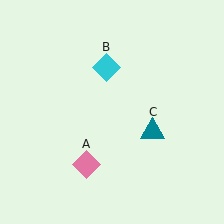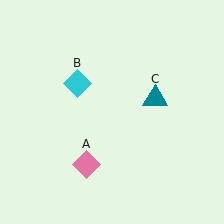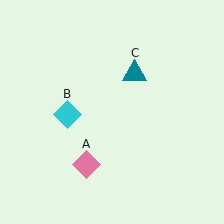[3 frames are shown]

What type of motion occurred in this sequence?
The cyan diamond (object B), teal triangle (object C) rotated counterclockwise around the center of the scene.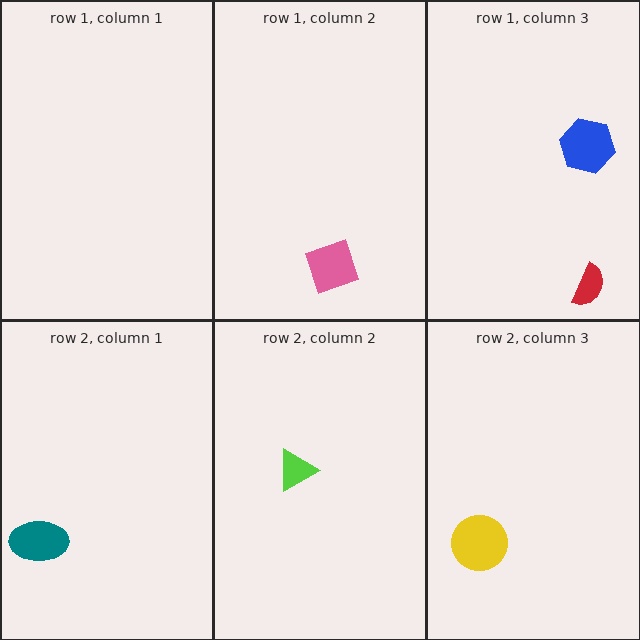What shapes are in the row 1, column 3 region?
The red semicircle, the blue hexagon.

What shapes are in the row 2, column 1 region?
The teal ellipse.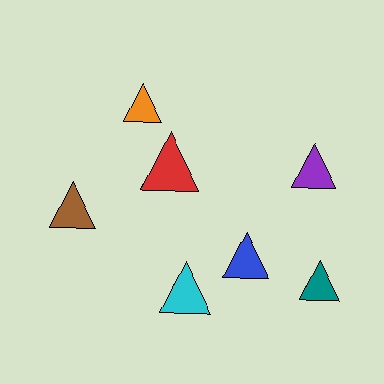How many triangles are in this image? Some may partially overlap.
There are 7 triangles.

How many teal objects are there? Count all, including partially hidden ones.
There is 1 teal object.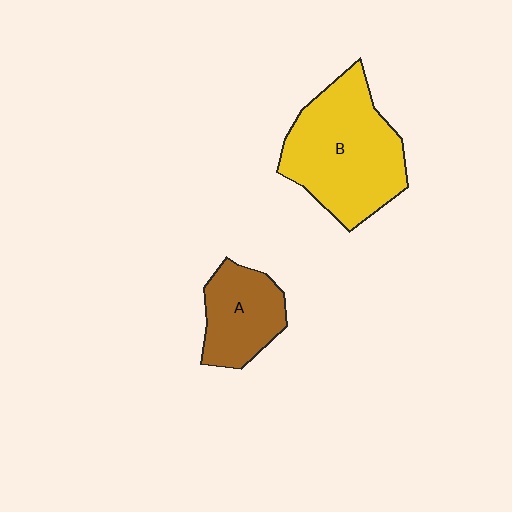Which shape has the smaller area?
Shape A (brown).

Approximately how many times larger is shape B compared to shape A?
Approximately 1.9 times.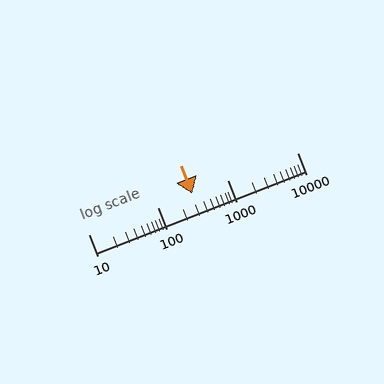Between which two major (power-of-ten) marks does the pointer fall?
The pointer is between 100 and 1000.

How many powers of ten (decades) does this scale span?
The scale spans 3 decades, from 10 to 10000.